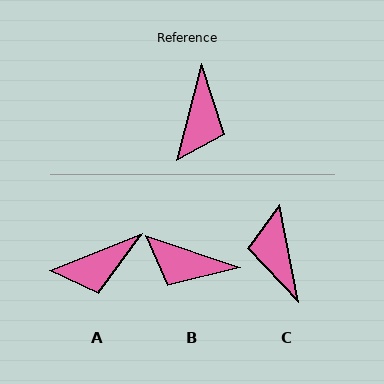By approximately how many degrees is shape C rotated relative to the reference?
Approximately 154 degrees clockwise.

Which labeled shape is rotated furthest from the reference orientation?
C, about 154 degrees away.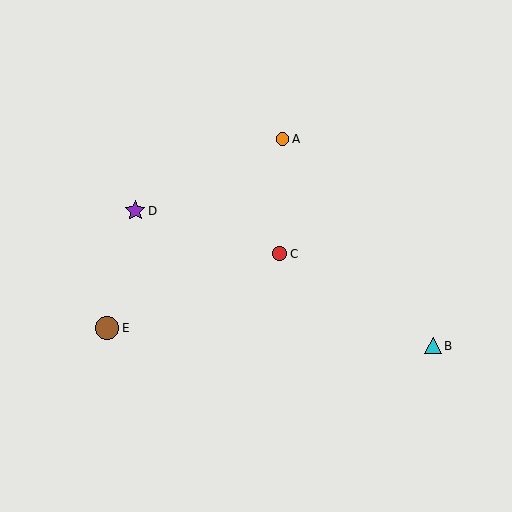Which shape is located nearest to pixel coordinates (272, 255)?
The red circle (labeled C) at (280, 254) is nearest to that location.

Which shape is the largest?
The brown circle (labeled E) is the largest.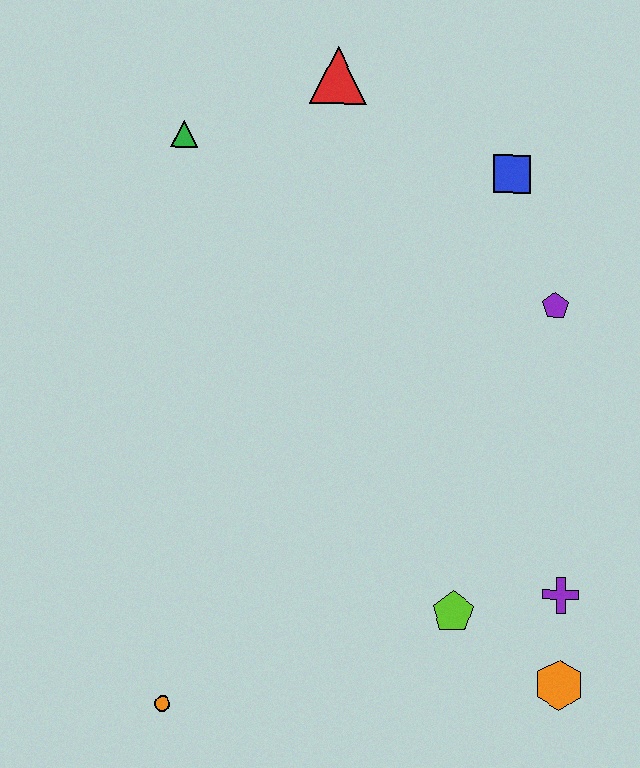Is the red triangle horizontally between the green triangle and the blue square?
Yes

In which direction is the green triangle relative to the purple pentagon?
The green triangle is to the left of the purple pentagon.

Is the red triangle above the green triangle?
Yes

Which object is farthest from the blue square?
The orange circle is farthest from the blue square.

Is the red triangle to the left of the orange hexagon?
Yes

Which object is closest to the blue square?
The purple pentagon is closest to the blue square.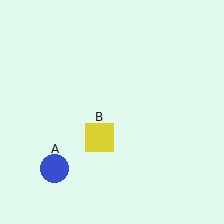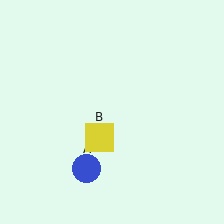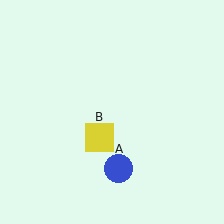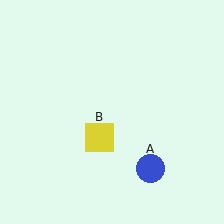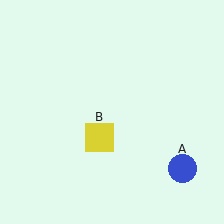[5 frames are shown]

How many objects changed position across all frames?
1 object changed position: blue circle (object A).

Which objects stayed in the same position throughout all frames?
Yellow square (object B) remained stationary.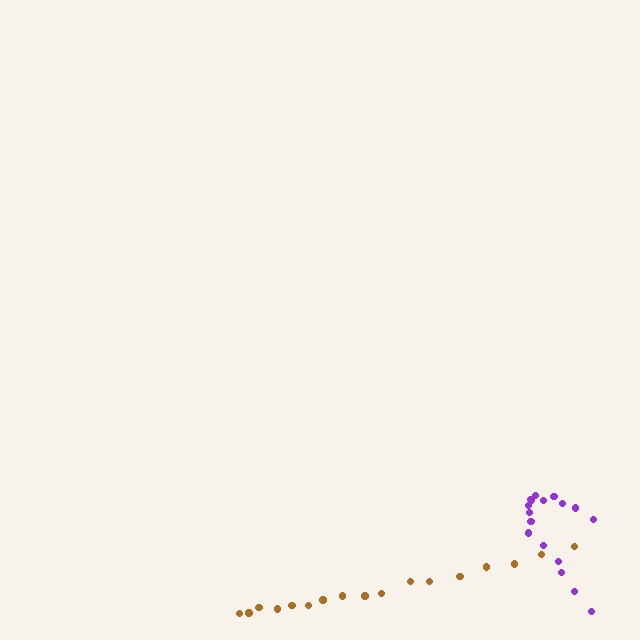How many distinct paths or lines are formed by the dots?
There are 2 distinct paths.